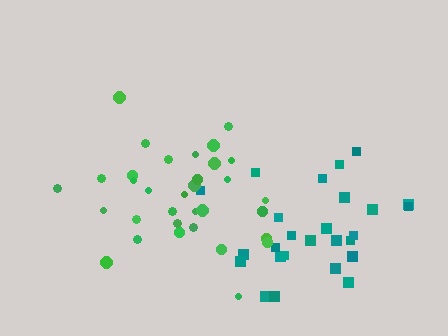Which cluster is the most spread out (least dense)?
Teal.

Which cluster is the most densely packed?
Green.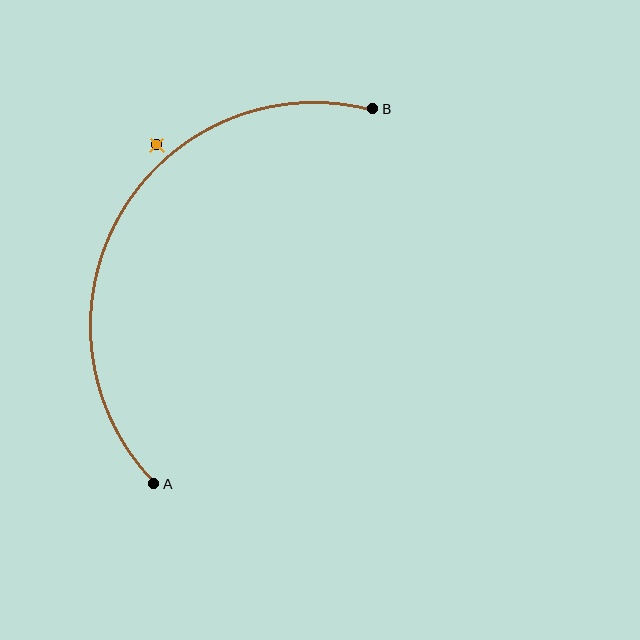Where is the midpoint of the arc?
The arc midpoint is the point on the curve farthest from the straight line joining A and B. It sits to the left of that line.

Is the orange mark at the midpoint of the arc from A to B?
No — the orange mark does not lie on the arc at all. It sits slightly outside the curve.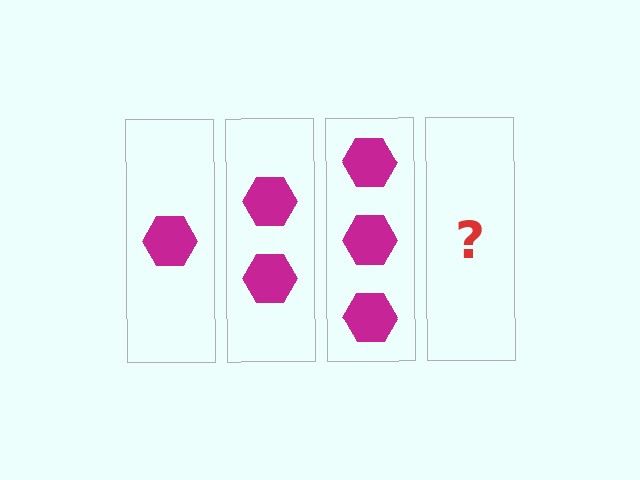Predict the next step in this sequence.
The next step is 4 hexagons.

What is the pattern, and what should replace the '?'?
The pattern is that each step adds one more hexagon. The '?' should be 4 hexagons.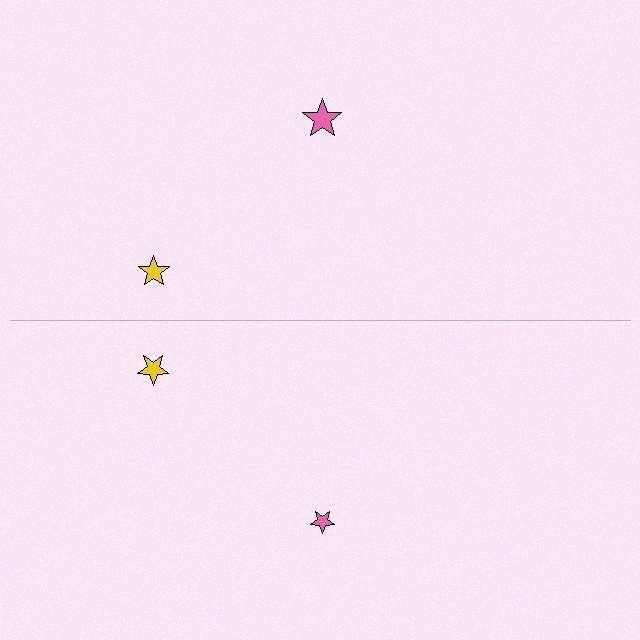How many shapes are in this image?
There are 4 shapes in this image.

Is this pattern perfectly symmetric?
No, the pattern is not perfectly symmetric. The pink star on the bottom side has a different size than its mirror counterpart.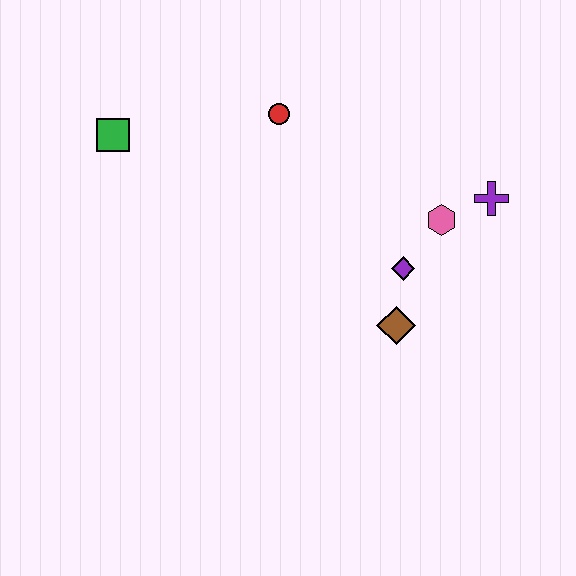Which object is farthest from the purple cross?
The green square is farthest from the purple cross.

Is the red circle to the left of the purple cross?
Yes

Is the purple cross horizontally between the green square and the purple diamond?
No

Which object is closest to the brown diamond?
The purple diamond is closest to the brown diamond.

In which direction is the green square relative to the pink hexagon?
The green square is to the left of the pink hexagon.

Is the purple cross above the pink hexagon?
Yes